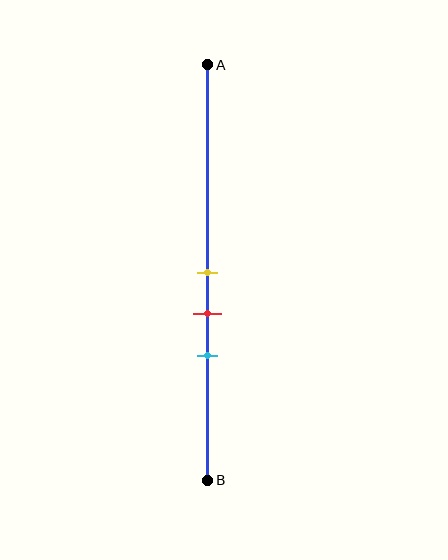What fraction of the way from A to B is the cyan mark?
The cyan mark is approximately 70% (0.7) of the way from A to B.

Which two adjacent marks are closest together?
The yellow and red marks are the closest adjacent pair.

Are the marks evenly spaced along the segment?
Yes, the marks are approximately evenly spaced.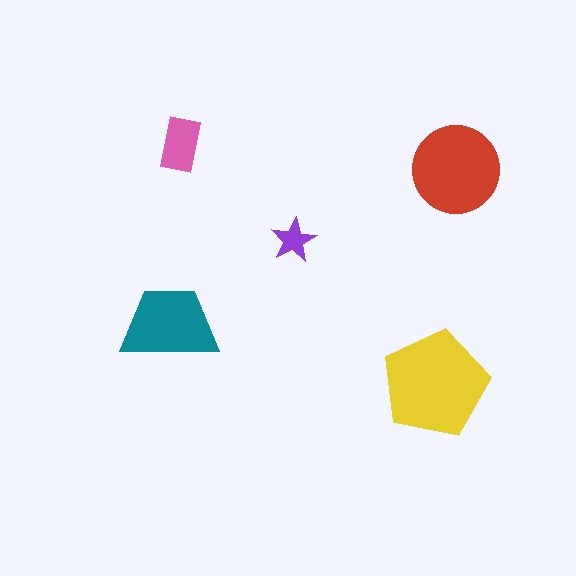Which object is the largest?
The yellow pentagon.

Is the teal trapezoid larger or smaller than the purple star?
Larger.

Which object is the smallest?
The purple star.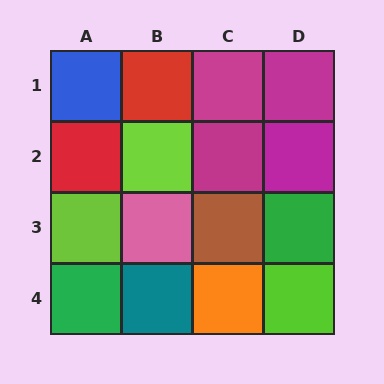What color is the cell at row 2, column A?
Red.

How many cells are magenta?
4 cells are magenta.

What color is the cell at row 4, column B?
Teal.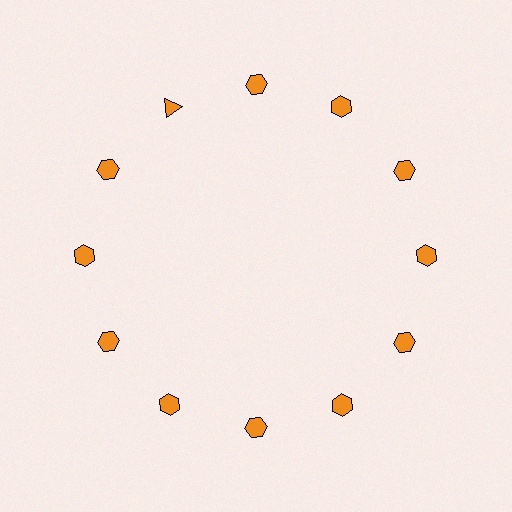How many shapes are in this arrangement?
There are 12 shapes arranged in a ring pattern.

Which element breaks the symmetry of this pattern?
The orange triangle at roughly the 11 o'clock position breaks the symmetry. All other shapes are orange hexagons.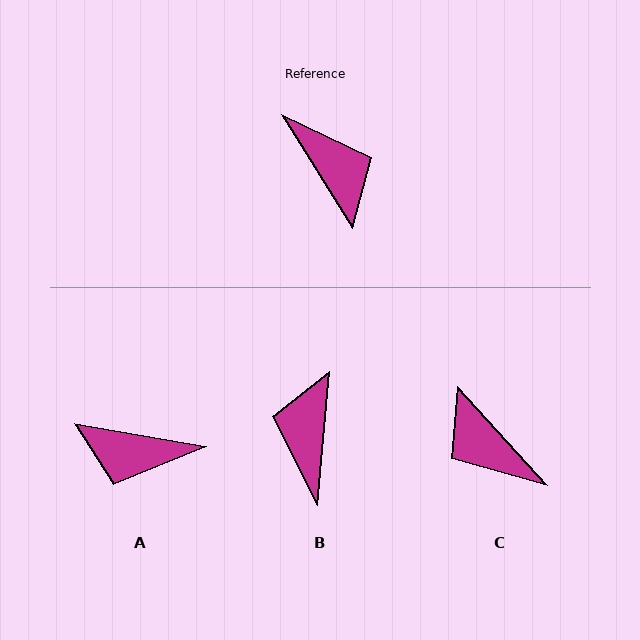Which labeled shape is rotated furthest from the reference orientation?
C, about 170 degrees away.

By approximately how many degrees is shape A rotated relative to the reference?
Approximately 132 degrees clockwise.